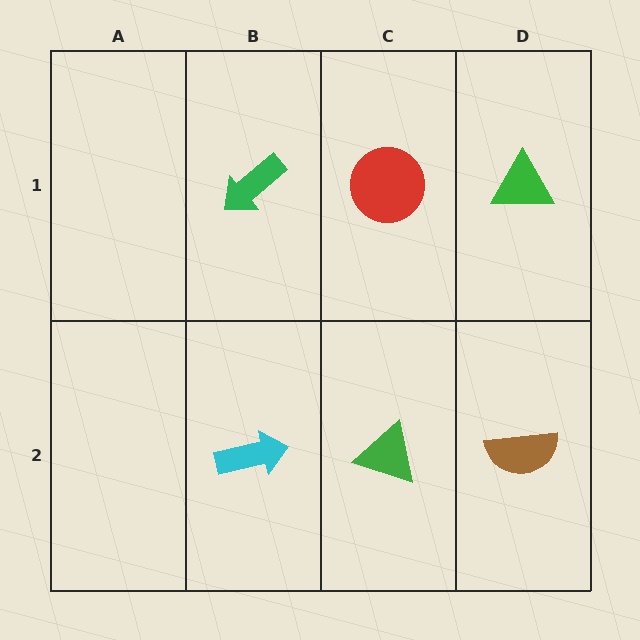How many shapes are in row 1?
3 shapes.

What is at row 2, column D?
A brown semicircle.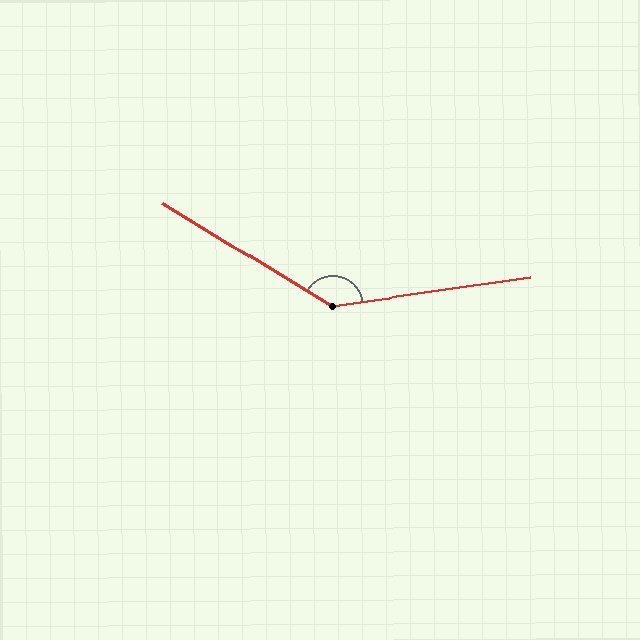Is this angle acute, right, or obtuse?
It is obtuse.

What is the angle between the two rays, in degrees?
Approximately 140 degrees.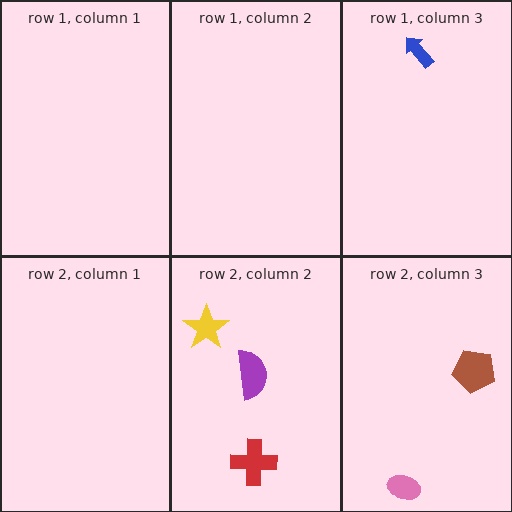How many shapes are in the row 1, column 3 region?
1.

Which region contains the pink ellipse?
The row 2, column 3 region.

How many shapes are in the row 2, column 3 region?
2.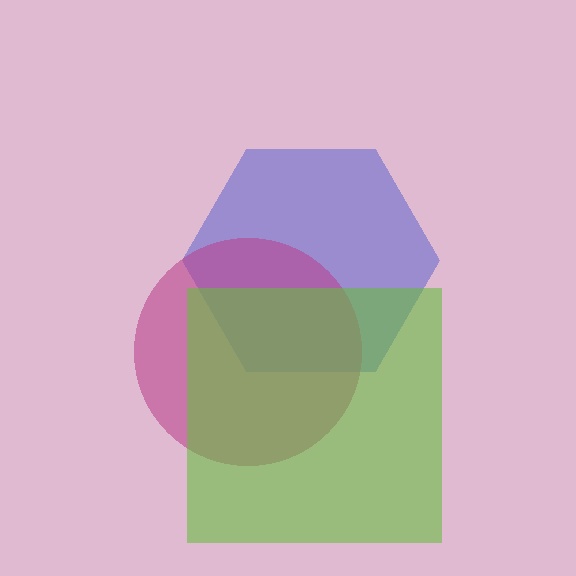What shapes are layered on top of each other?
The layered shapes are: a blue hexagon, a magenta circle, a lime square.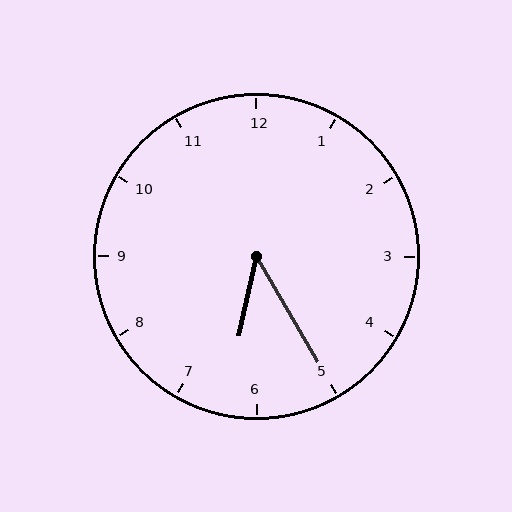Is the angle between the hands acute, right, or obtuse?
It is acute.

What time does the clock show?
6:25.